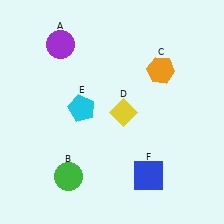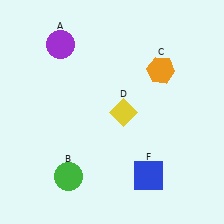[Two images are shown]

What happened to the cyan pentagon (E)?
The cyan pentagon (E) was removed in Image 2. It was in the top-left area of Image 1.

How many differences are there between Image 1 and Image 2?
There is 1 difference between the two images.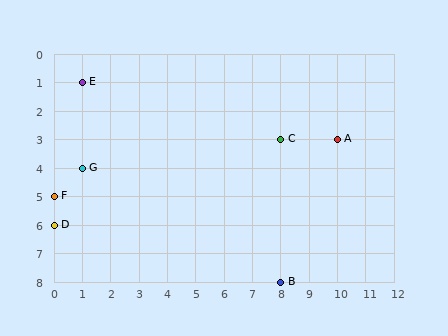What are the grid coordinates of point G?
Point G is at grid coordinates (1, 4).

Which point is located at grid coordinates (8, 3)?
Point C is at (8, 3).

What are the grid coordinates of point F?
Point F is at grid coordinates (0, 5).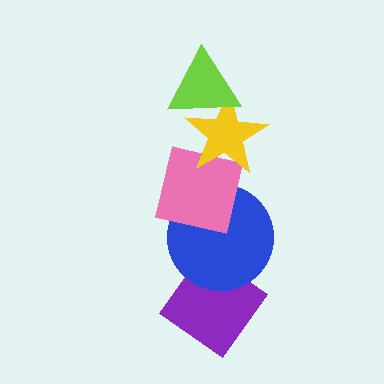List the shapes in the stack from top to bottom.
From top to bottom: the lime triangle, the yellow star, the pink square, the blue circle, the purple diamond.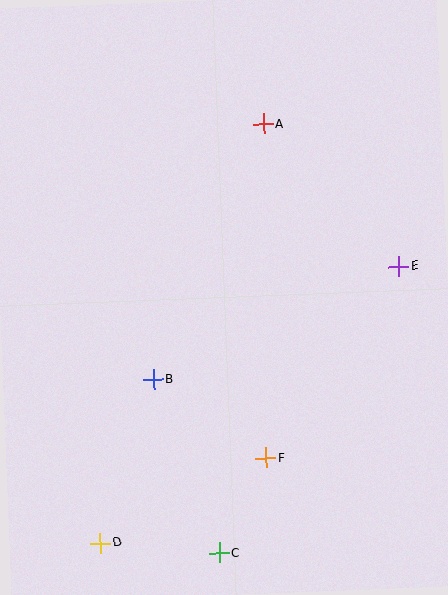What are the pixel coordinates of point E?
Point E is at (399, 266).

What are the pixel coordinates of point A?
Point A is at (264, 124).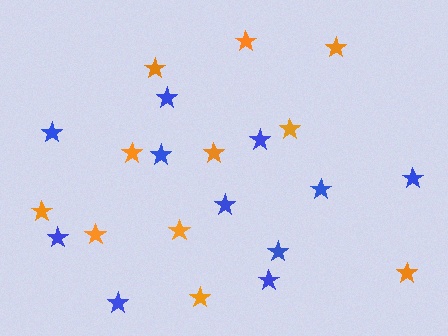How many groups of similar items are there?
There are 2 groups: one group of orange stars (11) and one group of blue stars (11).